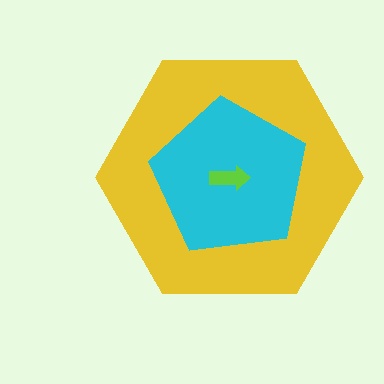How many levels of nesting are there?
3.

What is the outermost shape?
The yellow hexagon.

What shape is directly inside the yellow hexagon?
The cyan pentagon.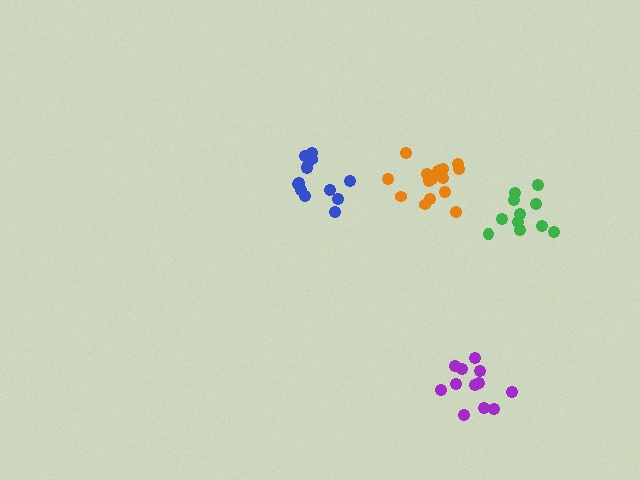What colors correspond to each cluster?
The clusters are colored: orange, green, purple, blue.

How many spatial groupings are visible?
There are 4 spatial groupings.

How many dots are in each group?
Group 1: 17 dots, Group 2: 11 dots, Group 3: 12 dots, Group 4: 13 dots (53 total).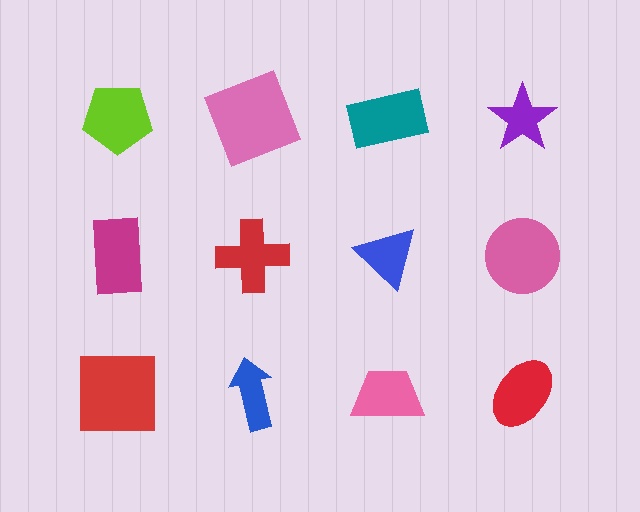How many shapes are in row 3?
4 shapes.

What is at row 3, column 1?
A red square.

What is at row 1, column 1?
A lime pentagon.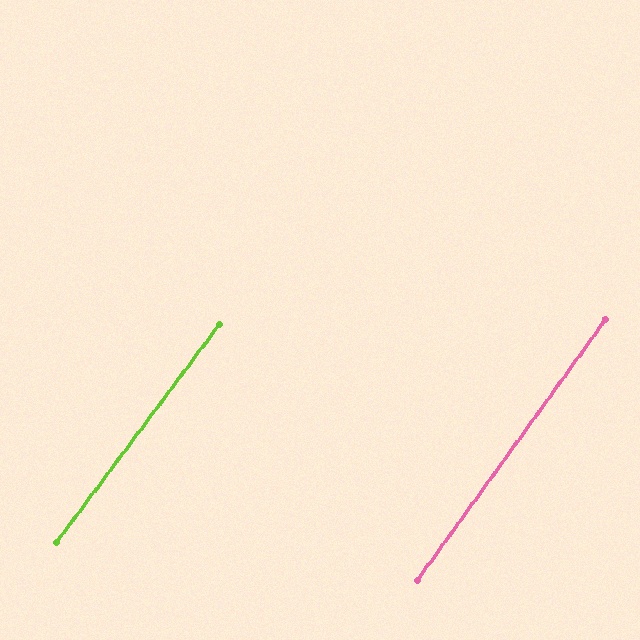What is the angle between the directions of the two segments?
Approximately 1 degree.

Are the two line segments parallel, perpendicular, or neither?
Parallel — their directions differ by only 0.7°.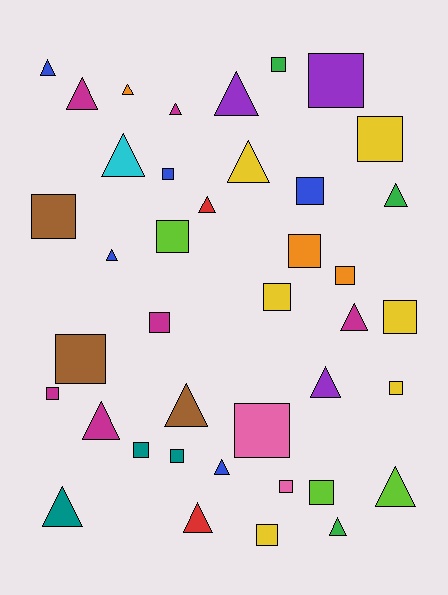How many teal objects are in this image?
There are 3 teal objects.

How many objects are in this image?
There are 40 objects.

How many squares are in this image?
There are 21 squares.